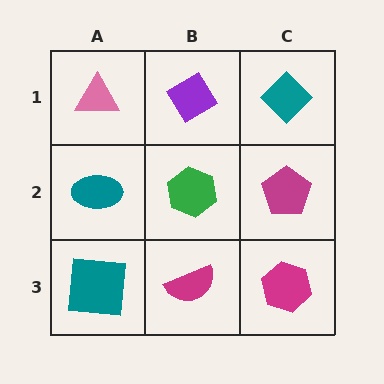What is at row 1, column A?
A pink triangle.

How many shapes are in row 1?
3 shapes.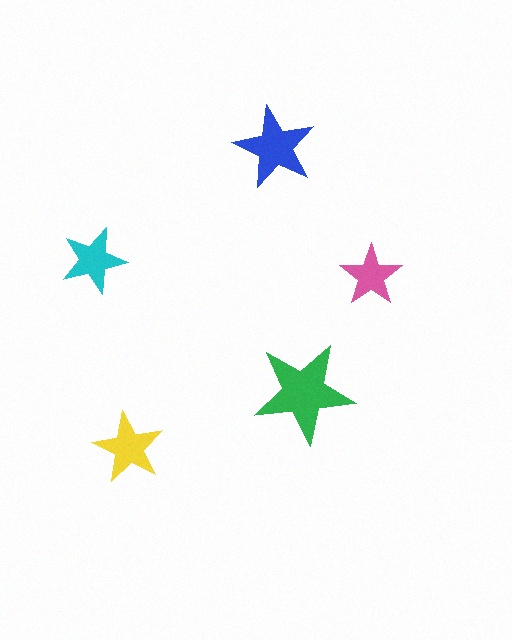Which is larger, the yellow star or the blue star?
The blue one.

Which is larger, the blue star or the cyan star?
The blue one.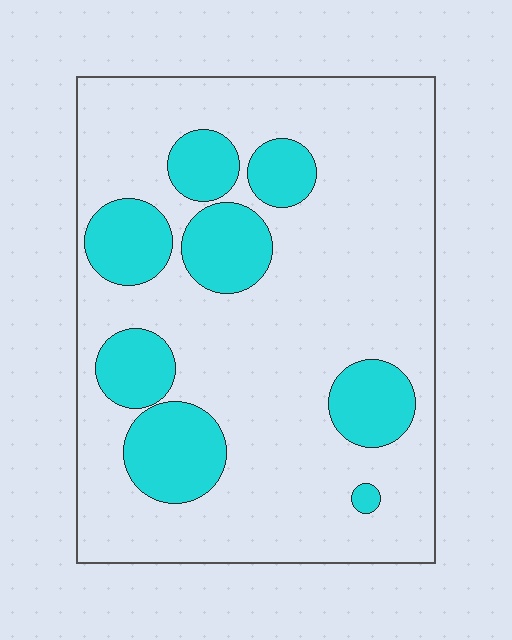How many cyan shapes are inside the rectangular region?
8.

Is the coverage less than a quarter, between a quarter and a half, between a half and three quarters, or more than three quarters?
Less than a quarter.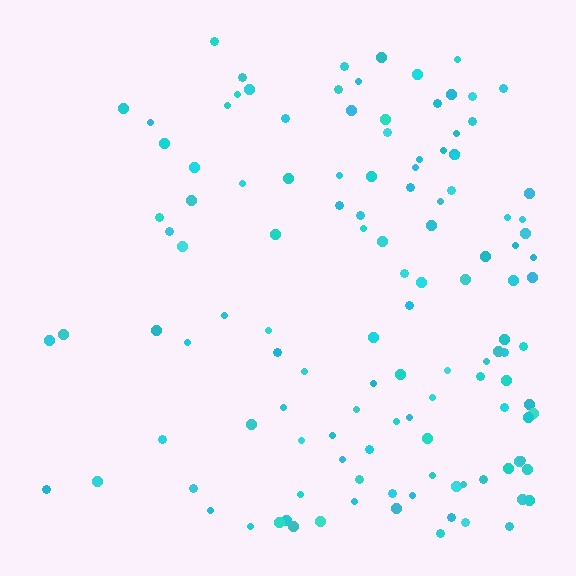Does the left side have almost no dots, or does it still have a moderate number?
Still a moderate number, just noticeably fewer than the right.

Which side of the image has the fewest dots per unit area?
The left.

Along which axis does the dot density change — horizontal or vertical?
Horizontal.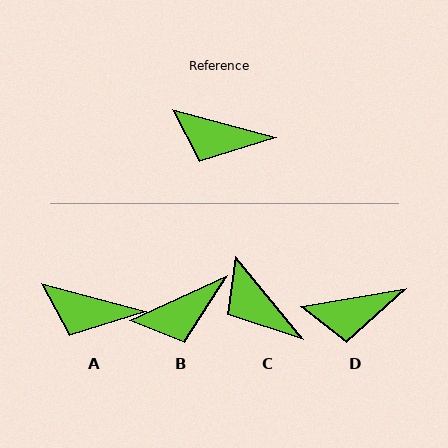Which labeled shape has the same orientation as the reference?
A.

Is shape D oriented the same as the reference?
No, it is off by about 24 degrees.